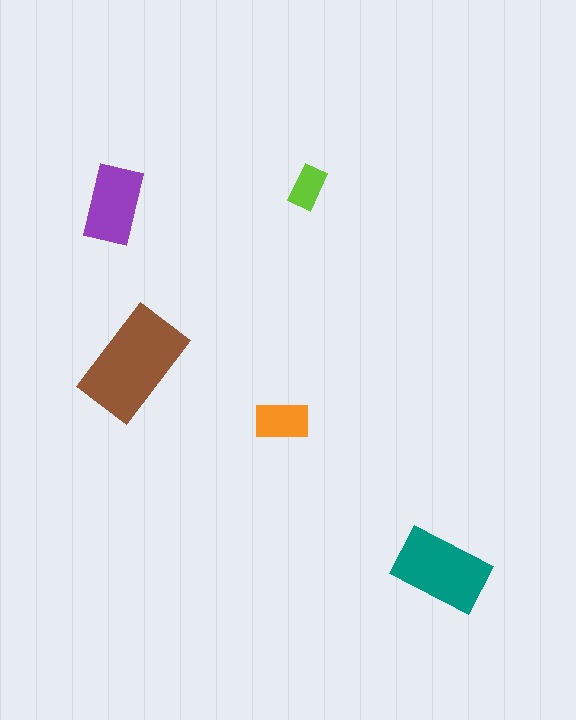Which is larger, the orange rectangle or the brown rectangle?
The brown one.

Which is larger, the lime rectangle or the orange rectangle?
The orange one.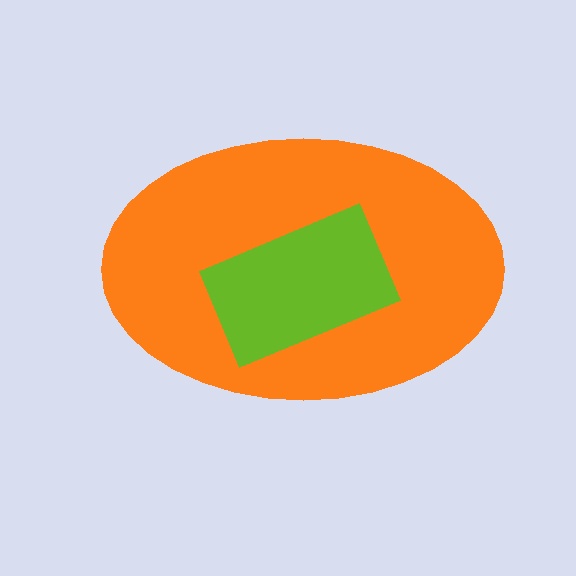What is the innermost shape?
The lime rectangle.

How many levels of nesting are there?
2.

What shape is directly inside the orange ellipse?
The lime rectangle.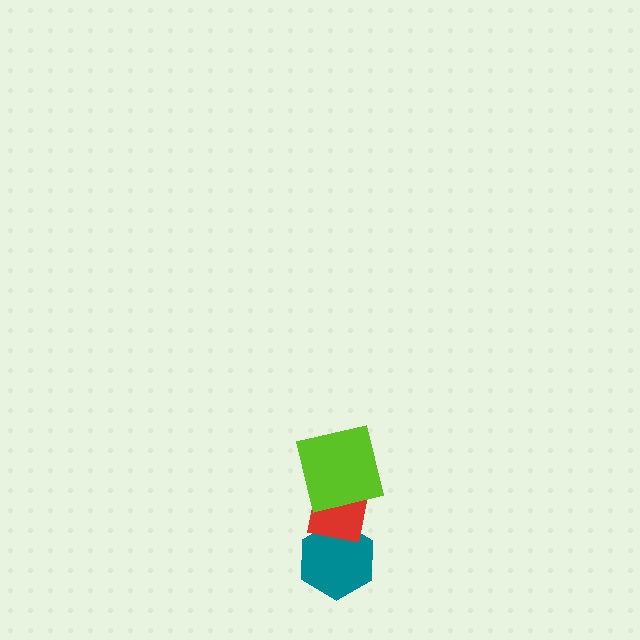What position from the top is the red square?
The red square is 2nd from the top.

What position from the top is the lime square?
The lime square is 1st from the top.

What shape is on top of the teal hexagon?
The red square is on top of the teal hexagon.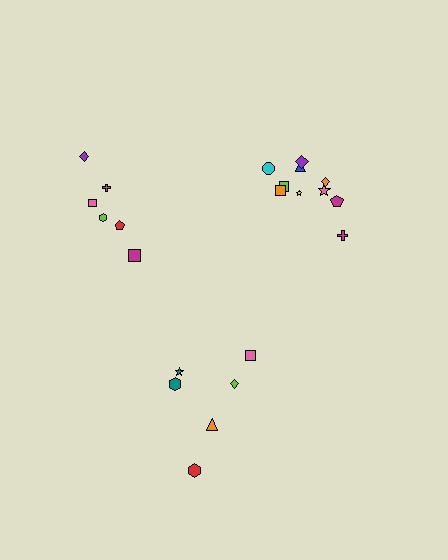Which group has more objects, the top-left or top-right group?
The top-right group.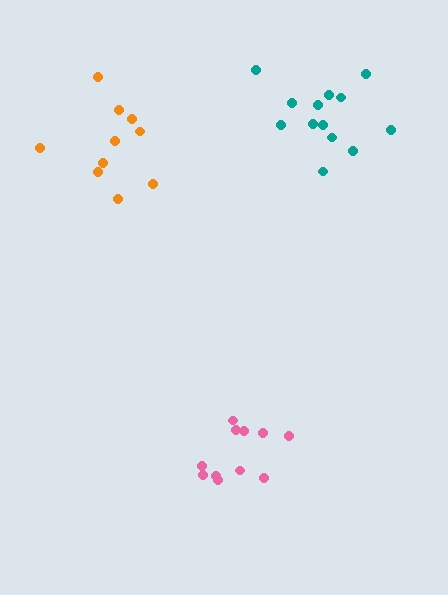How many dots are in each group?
Group 1: 13 dots, Group 2: 10 dots, Group 3: 11 dots (34 total).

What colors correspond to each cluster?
The clusters are colored: teal, orange, pink.